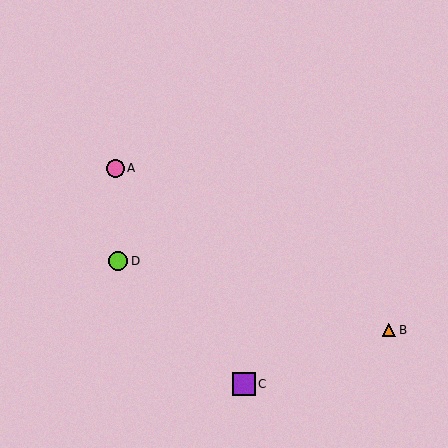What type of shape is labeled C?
Shape C is a purple square.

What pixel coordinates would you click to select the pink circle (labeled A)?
Click at (115, 168) to select the pink circle A.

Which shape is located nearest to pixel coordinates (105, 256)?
The lime circle (labeled D) at (118, 261) is nearest to that location.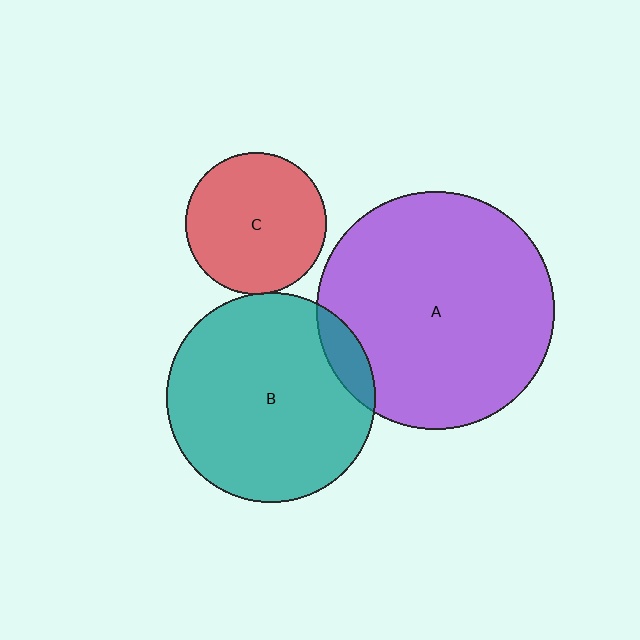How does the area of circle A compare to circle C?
Approximately 2.8 times.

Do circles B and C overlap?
Yes.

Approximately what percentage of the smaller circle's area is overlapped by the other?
Approximately 5%.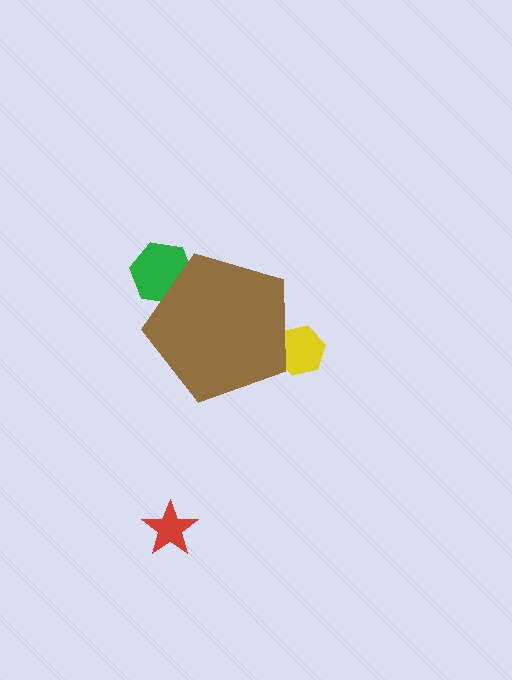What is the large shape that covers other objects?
A brown pentagon.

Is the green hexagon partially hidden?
Yes, the green hexagon is partially hidden behind the brown pentagon.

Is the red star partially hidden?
No, the red star is fully visible.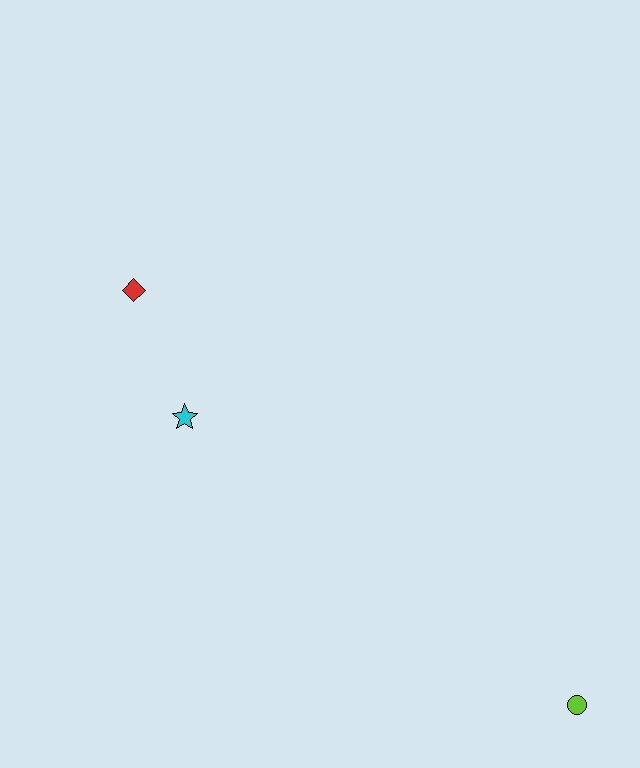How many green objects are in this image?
There are no green objects.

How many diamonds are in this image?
There is 1 diamond.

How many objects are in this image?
There are 3 objects.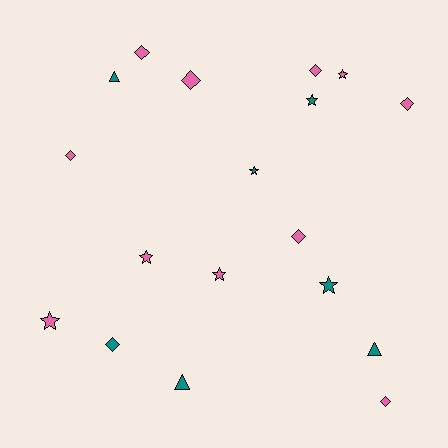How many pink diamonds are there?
There are 7 pink diamonds.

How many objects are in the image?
There are 18 objects.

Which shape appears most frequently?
Diamond, with 8 objects.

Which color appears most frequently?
Pink, with 11 objects.